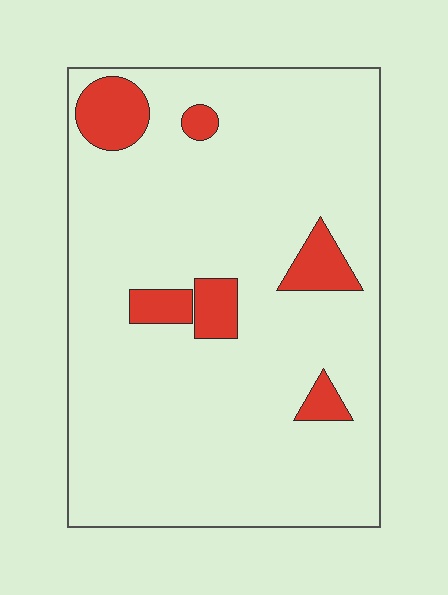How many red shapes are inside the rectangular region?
6.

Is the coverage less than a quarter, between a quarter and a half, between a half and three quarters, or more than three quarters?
Less than a quarter.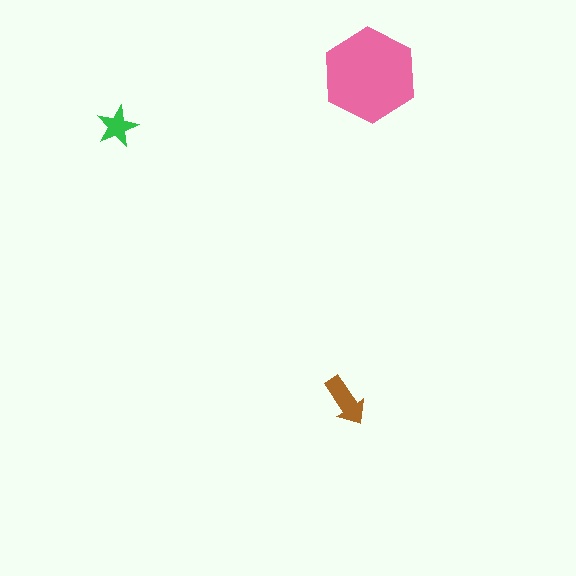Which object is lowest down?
The brown arrow is bottommost.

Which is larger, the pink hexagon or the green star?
The pink hexagon.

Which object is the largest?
The pink hexagon.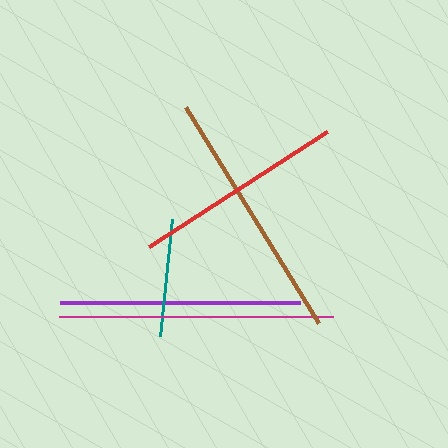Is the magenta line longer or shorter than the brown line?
The magenta line is longer than the brown line.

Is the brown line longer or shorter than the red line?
The brown line is longer than the red line.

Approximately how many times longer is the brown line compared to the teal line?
The brown line is approximately 2.1 times the length of the teal line.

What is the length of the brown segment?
The brown segment is approximately 253 pixels long.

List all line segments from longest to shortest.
From longest to shortest: magenta, brown, purple, red, teal.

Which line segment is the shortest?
The teal line is the shortest at approximately 118 pixels.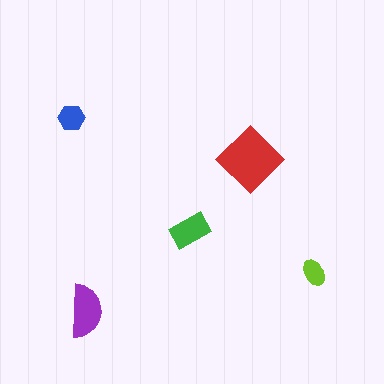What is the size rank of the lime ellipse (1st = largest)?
5th.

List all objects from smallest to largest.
The lime ellipse, the blue hexagon, the green rectangle, the purple semicircle, the red diamond.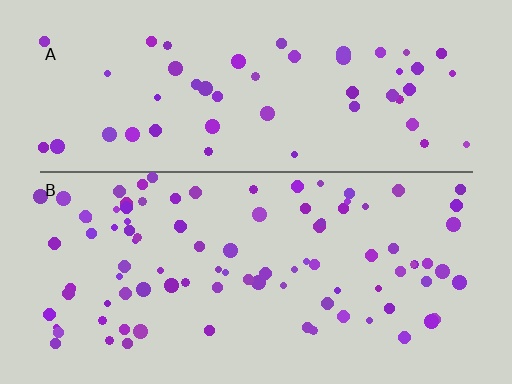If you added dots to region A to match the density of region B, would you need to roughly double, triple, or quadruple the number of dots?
Approximately double.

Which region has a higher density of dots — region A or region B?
B (the bottom).